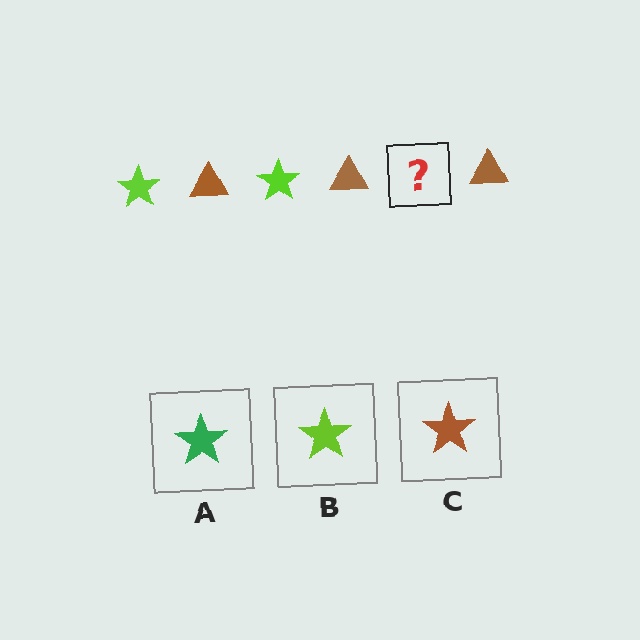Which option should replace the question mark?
Option B.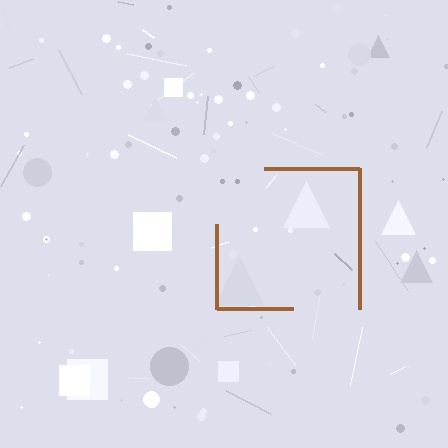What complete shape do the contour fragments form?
The contour fragments form a square.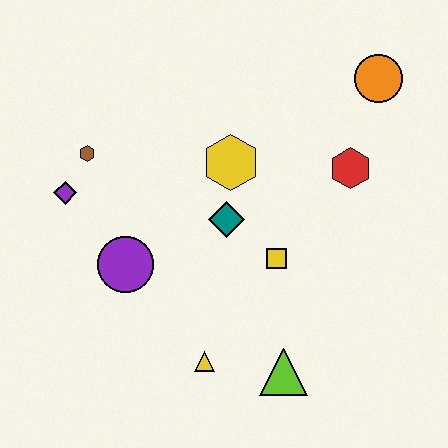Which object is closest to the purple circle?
The purple diamond is closest to the purple circle.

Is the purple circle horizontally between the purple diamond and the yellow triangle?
Yes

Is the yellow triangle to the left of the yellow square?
Yes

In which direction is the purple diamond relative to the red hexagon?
The purple diamond is to the left of the red hexagon.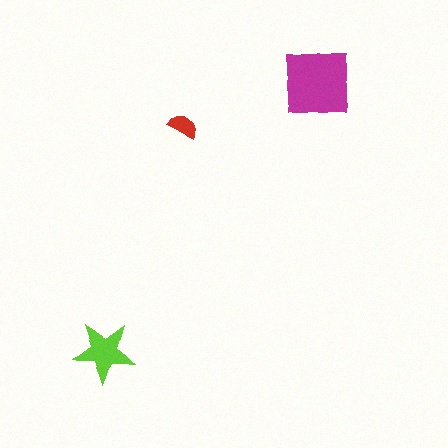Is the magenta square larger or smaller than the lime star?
Larger.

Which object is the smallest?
The red semicircle.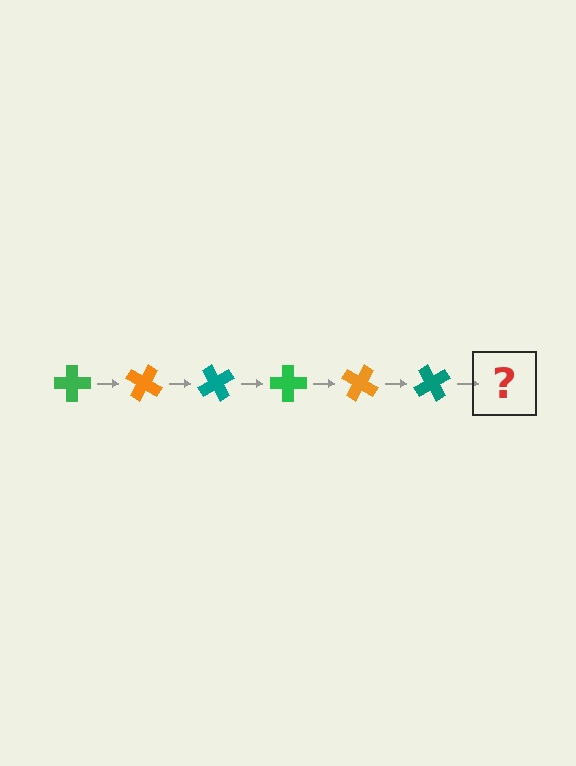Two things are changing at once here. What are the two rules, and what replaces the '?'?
The two rules are that it rotates 30 degrees each step and the color cycles through green, orange, and teal. The '?' should be a green cross, rotated 180 degrees from the start.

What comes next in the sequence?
The next element should be a green cross, rotated 180 degrees from the start.